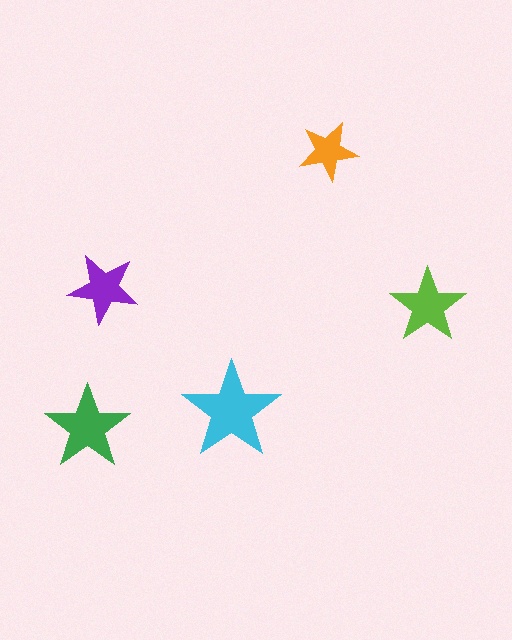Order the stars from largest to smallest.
the cyan one, the green one, the lime one, the purple one, the orange one.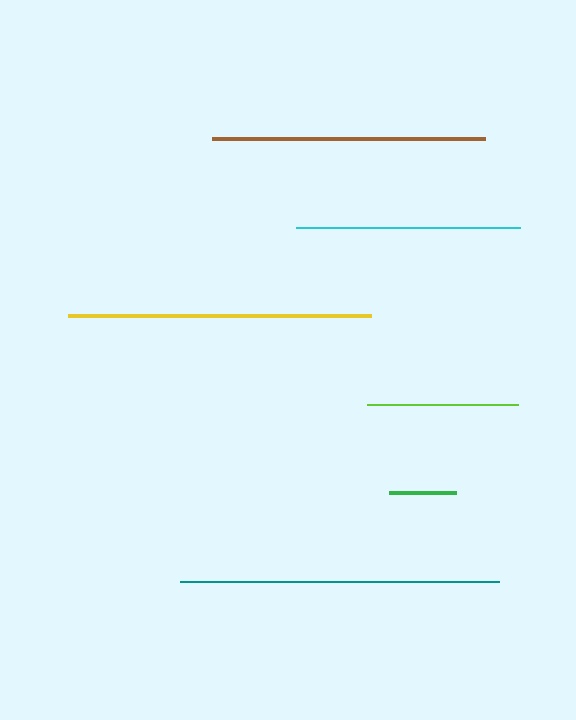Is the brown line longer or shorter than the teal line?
The teal line is longer than the brown line.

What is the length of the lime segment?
The lime segment is approximately 151 pixels long.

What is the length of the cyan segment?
The cyan segment is approximately 224 pixels long.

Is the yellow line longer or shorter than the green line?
The yellow line is longer than the green line.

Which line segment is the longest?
The teal line is the longest at approximately 318 pixels.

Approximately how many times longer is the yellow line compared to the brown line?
The yellow line is approximately 1.1 times the length of the brown line.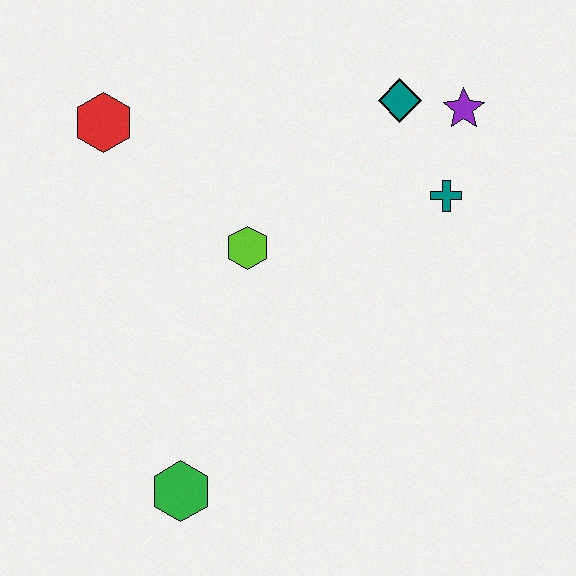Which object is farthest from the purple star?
The green hexagon is farthest from the purple star.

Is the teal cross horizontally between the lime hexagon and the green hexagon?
No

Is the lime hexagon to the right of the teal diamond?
No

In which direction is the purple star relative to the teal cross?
The purple star is above the teal cross.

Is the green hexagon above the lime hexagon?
No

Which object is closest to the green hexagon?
The lime hexagon is closest to the green hexagon.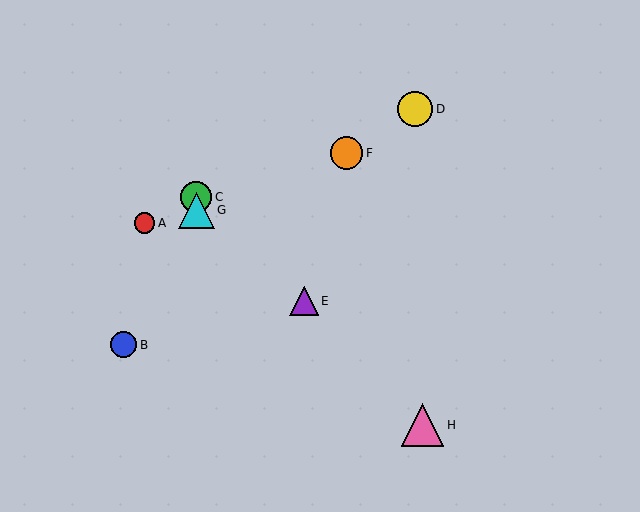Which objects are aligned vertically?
Objects C, G are aligned vertically.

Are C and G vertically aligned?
Yes, both are at x≈196.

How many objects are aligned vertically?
2 objects (C, G) are aligned vertically.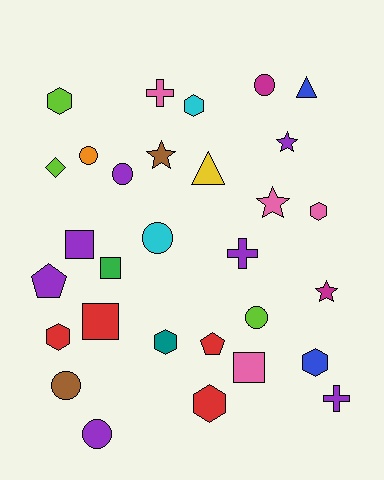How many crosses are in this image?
There are 3 crosses.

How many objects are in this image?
There are 30 objects.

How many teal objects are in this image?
There is 1 teal object.